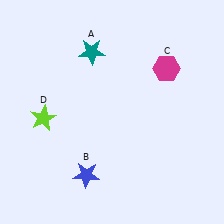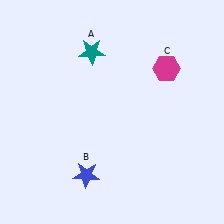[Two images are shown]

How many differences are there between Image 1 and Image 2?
There is 1 difference between the two images.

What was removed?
The lime star (D) was removed in Image 2.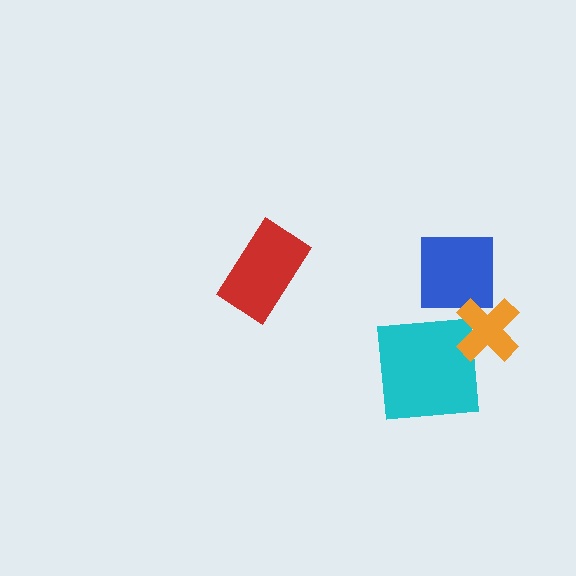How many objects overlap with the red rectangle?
0 objects overlap with the red rectangle.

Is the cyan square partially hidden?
Yes, it is partially covered by another shape.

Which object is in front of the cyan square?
The orange cross is in front of the cyan square.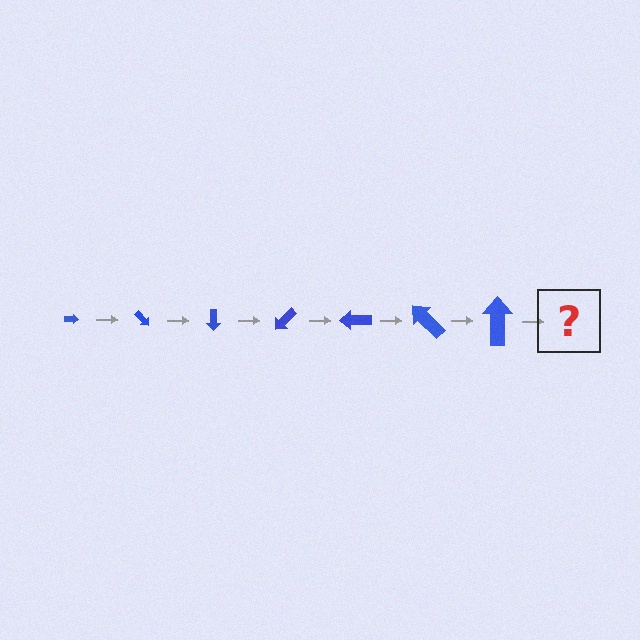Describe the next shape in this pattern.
It should be an arrow, larger than the previous one and rotated 315 degrees from the start.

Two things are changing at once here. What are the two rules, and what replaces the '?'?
The two rules are that the arrow grows larger each step and it rotates 45 degrees each step. The '?' should be an arrow, larger than the previous one and rotated 315 degrees from the start.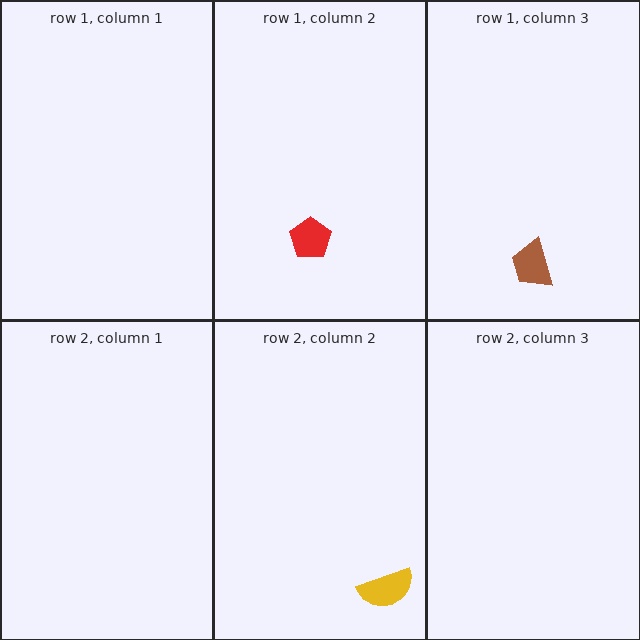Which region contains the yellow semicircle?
The row 2, column 2 region.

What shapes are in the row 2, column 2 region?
The yellow semicircle.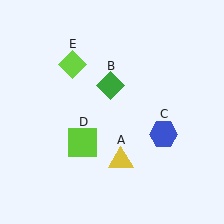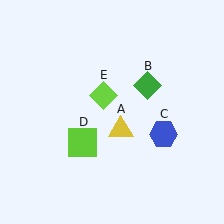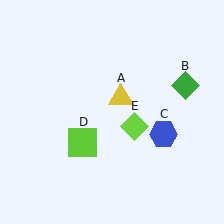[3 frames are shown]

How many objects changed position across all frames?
3 objects changed position: yellow triangle (object A), green diamond (object B), lime diamond (object E).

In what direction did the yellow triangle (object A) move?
The yellow triangle (object A) moved up.